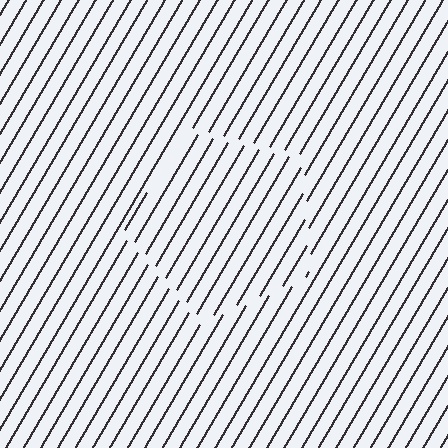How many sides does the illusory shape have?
5 sides — the line-ends trace a pentagon.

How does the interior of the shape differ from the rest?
The interior of the shape contains the same grating, shifted by half a period — the contour is defined by the phase discontinuity where line-ends from the inner and outer gratings abut.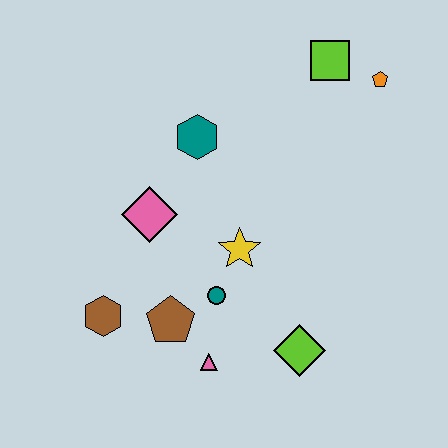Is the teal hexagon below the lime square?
Yes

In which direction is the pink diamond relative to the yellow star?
The pink diamond is to the left of the yellow star.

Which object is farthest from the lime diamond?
The lime square is farthest from the lime diamond.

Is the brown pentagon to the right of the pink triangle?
No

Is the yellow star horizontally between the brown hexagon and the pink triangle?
No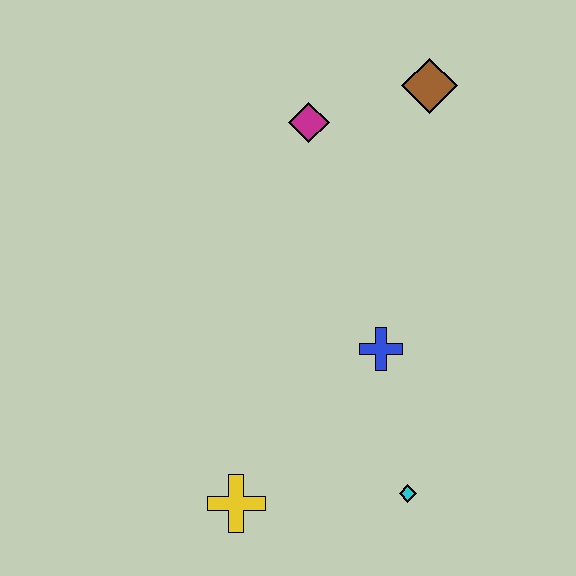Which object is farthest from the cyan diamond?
The brown diamond is farthest from the cyan diamond.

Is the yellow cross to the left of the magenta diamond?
Yes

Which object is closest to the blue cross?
The cyan diamond is closest to the blue cross.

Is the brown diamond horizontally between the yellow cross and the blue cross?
No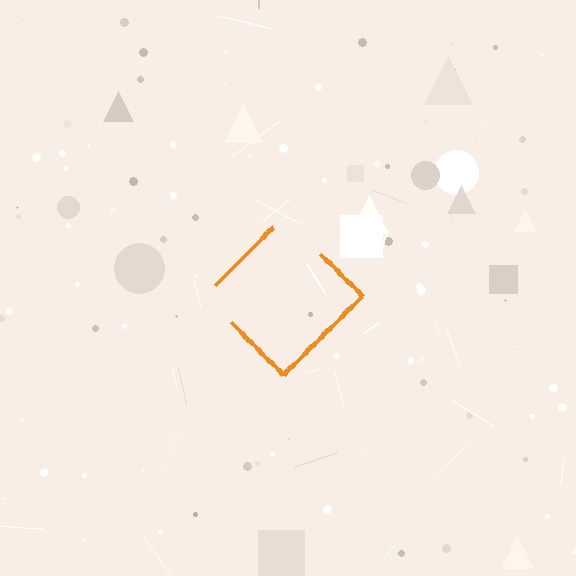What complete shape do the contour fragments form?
The contour fragments form a diamond.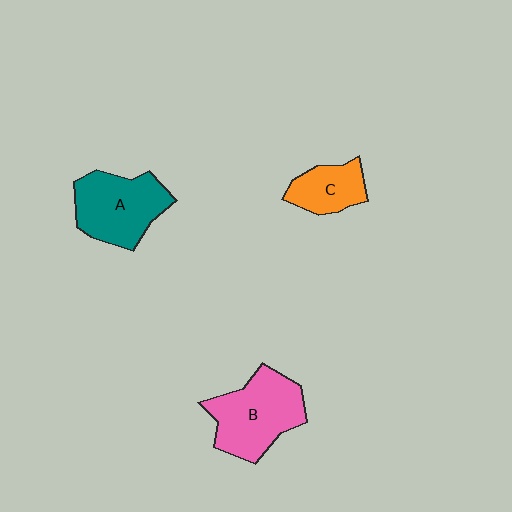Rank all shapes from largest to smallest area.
From largest to smallest: B (pink), A (teal), C (orange).